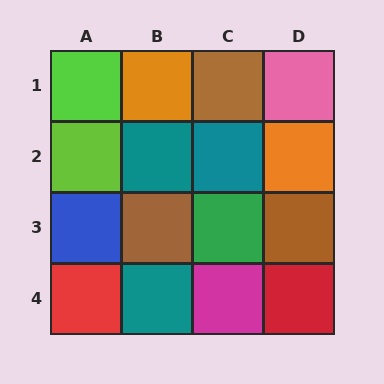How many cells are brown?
3 cells are brown.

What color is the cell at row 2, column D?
Orange.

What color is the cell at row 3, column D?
Brown.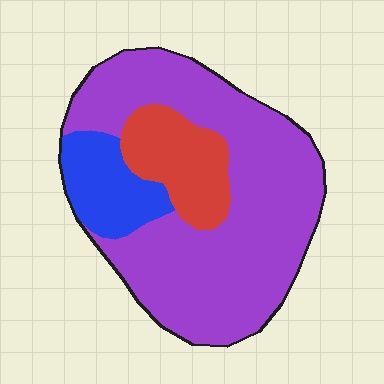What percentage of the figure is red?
Red takes up about one sixth (1/6) of the figure.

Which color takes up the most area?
Purple, at roughly 70%.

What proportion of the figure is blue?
Blue covers about 15% of the figure.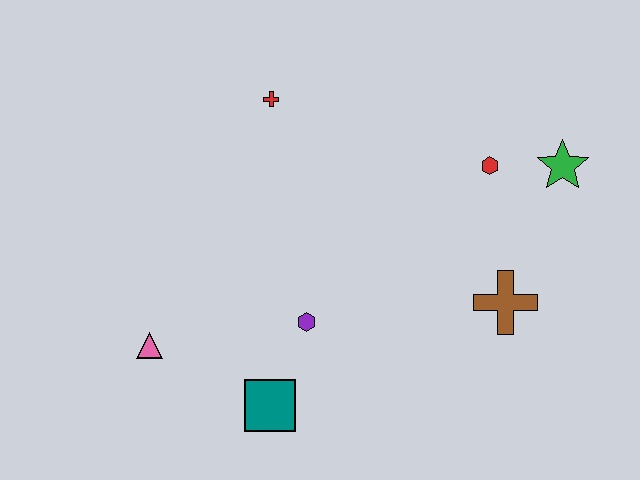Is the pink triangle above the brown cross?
No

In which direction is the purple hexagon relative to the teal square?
The purple hexagon is above the teal square.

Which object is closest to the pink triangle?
The teal square is closest to the pink triangle.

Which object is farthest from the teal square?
The green star is farthest from the teal square.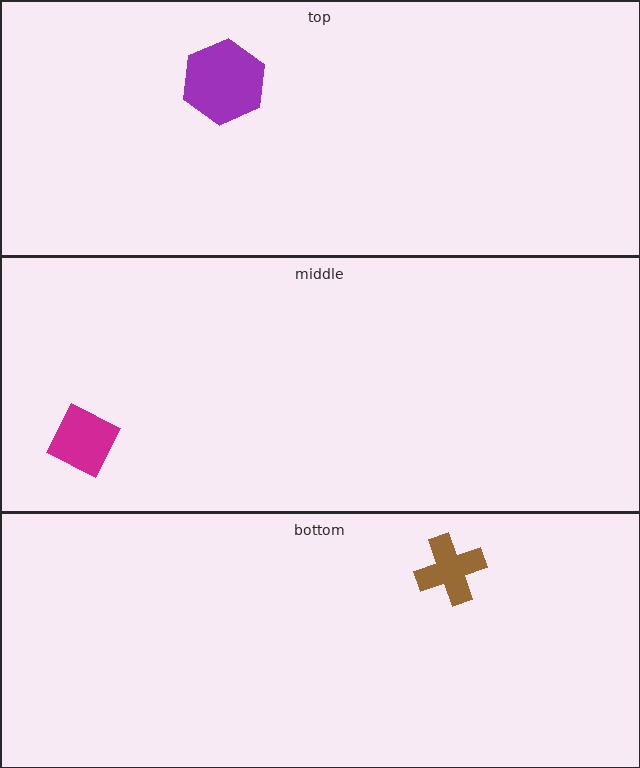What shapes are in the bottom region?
The brown cross.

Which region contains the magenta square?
The middle region.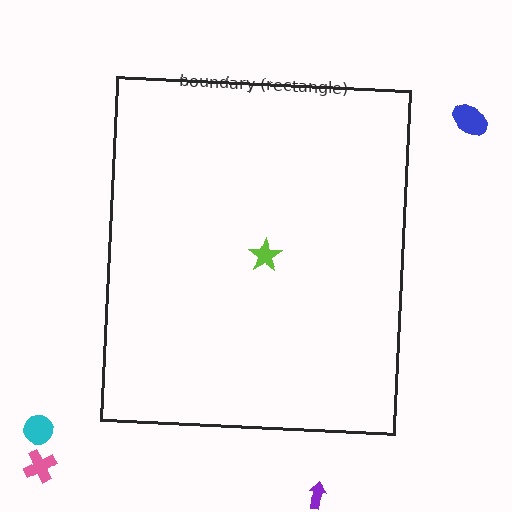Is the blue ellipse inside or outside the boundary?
Outside.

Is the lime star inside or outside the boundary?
Inside.